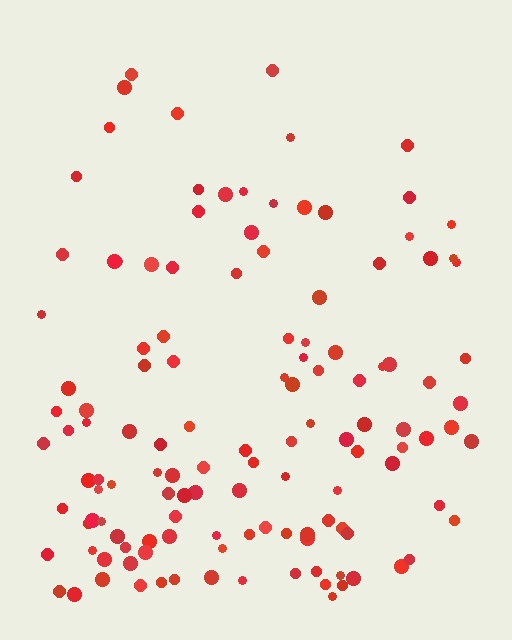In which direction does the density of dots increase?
From top to bottom, with the bottom side densest.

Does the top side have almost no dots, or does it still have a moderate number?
Still a moderate number, just noticeably fewer than the bottom.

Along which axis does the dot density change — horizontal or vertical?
Vertical.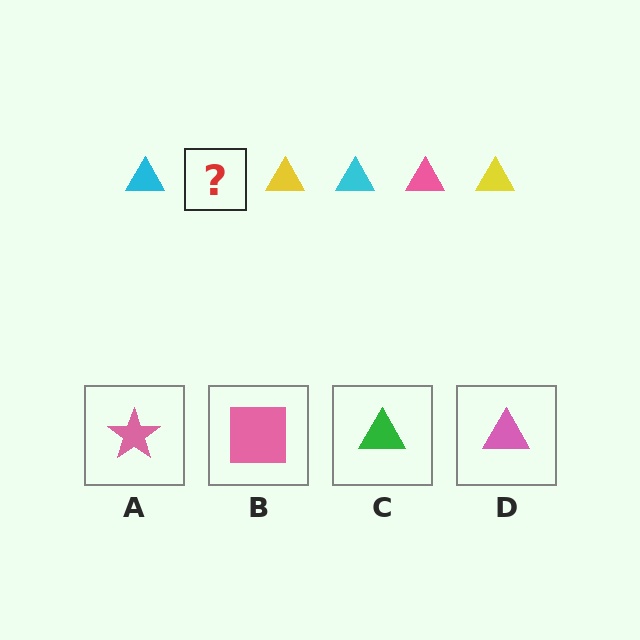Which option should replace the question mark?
Option D.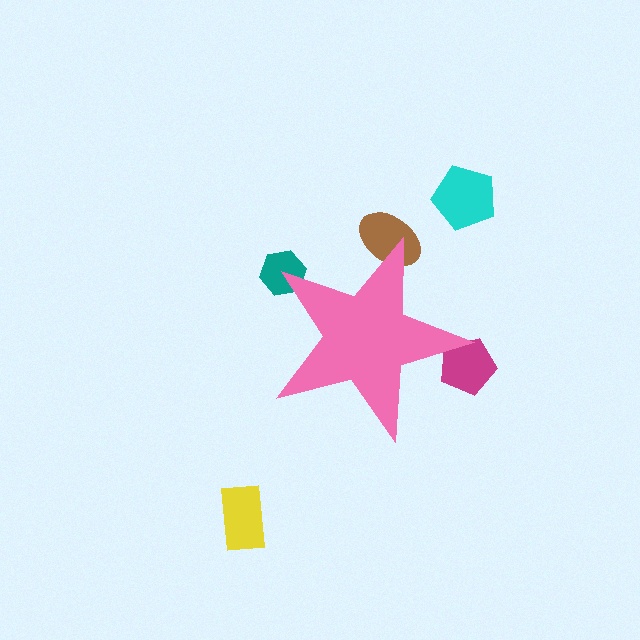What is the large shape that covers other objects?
A pink star.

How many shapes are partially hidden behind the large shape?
3 shapes are partially hidden.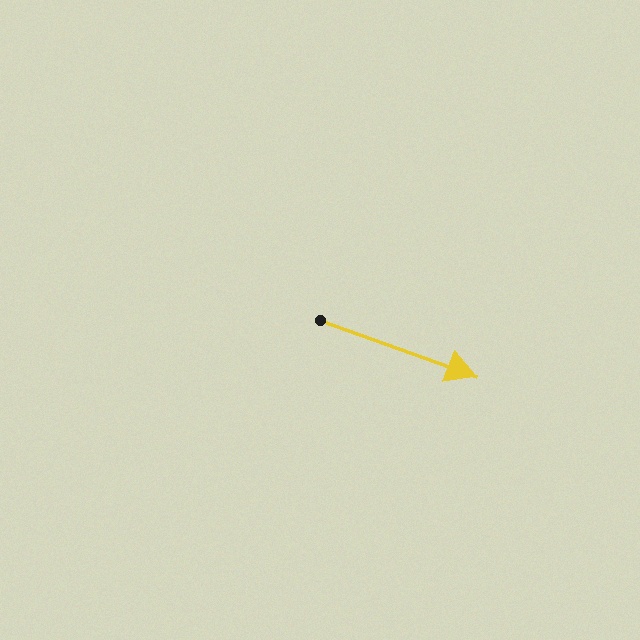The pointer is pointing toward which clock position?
Roughly 4 o'clock.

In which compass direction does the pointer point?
East.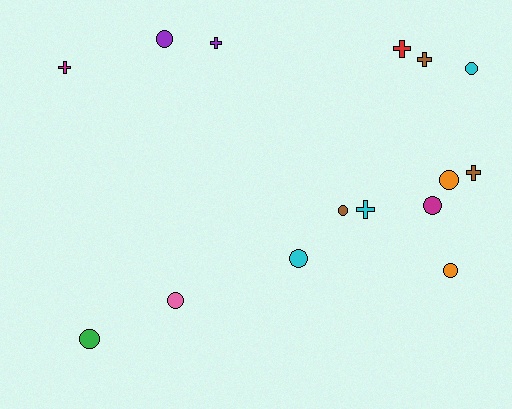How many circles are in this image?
There are 9 circles.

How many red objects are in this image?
There is 1 red object.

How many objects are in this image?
There are 15 objects.